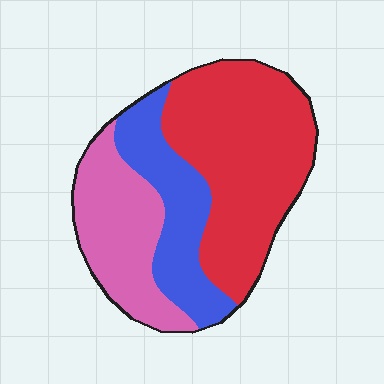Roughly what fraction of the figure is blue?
Blue covers about 25% of the figure.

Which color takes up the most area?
Red, at roughly 50%.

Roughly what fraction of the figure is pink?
Pink covers 27% of the figure.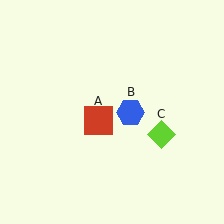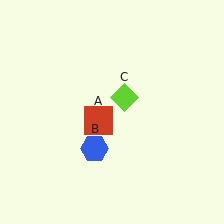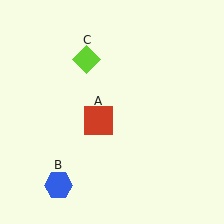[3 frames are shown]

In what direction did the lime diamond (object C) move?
The lime diamond (object C) moved up and to the left.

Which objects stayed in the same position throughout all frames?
Red square (object A) remained stationary.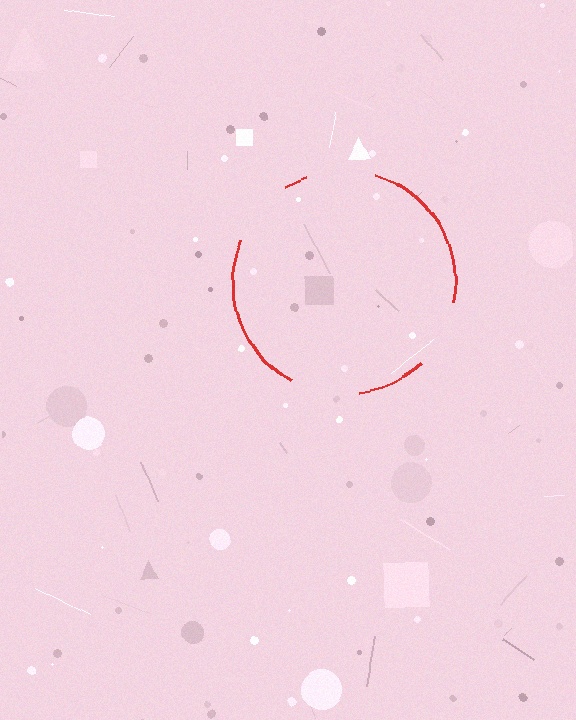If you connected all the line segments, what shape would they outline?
They would outline a circle.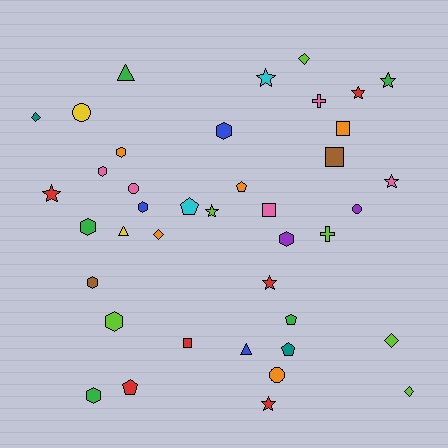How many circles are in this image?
There are 4 circles.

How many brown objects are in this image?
There are 2 brown objects.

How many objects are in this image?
There are 40 objects.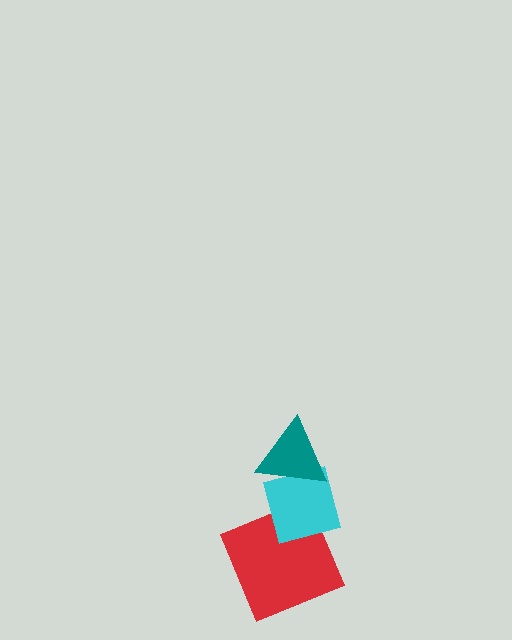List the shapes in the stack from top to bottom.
From top to bottom: the teal triangle, the cyan square, the red square.